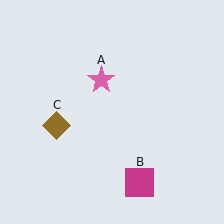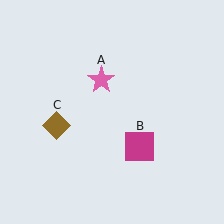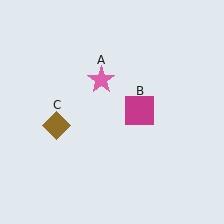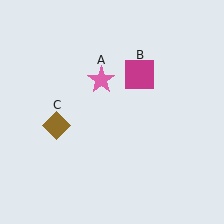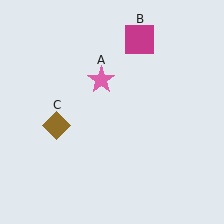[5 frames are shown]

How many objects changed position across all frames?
1 object changed position: magenta square (object B).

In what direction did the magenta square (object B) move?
The magenta square (object B) moved up.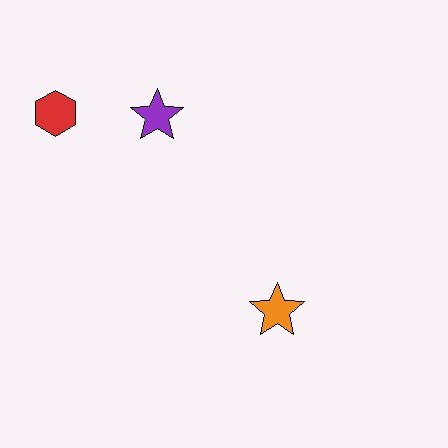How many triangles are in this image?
There are no triangles.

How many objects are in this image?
There are 3 objects.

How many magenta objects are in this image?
There are no magenta objects.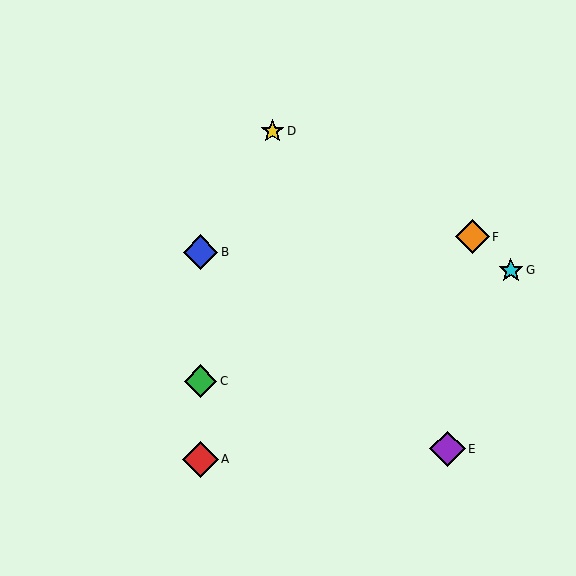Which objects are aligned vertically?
Objects A, B, C are aligned vertically.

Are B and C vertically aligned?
Yes, both are at x≈200.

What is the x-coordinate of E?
Object E is at x≈448.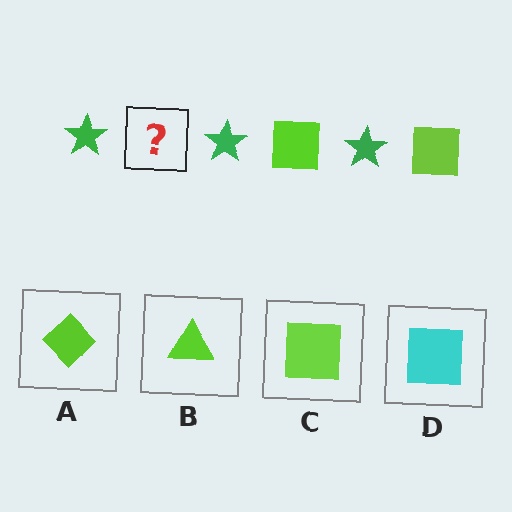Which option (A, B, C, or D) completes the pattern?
C.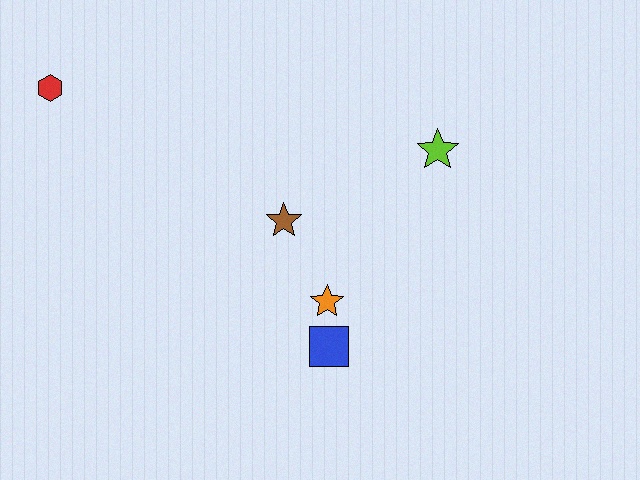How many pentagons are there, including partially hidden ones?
There are no pentagons.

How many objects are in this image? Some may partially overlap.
There are 5 objects.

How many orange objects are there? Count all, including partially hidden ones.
There is 1 orange object.